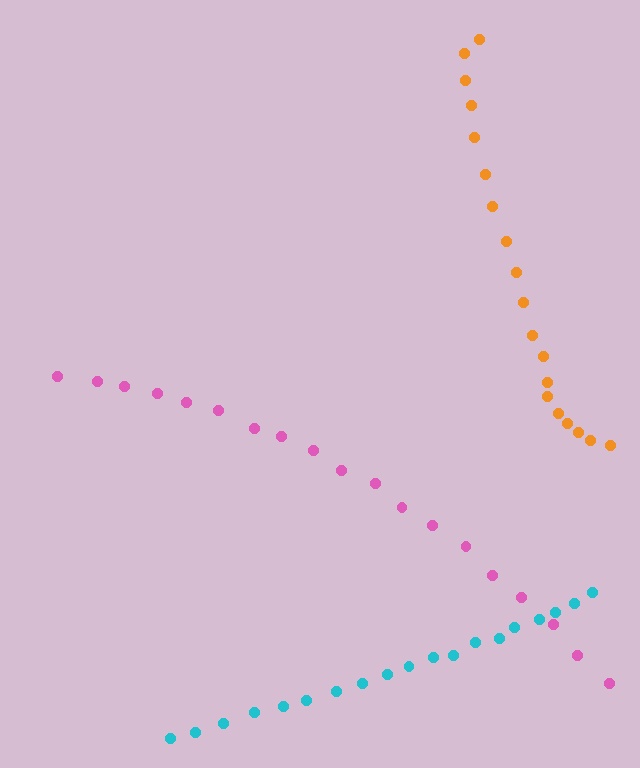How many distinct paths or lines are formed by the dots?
There are 3 distinct paths.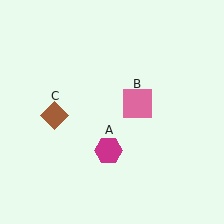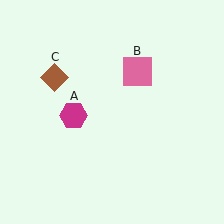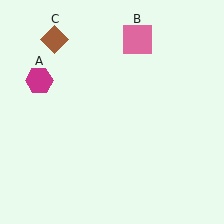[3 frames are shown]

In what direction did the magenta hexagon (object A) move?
The magenta hexagon (object A) moved up and to the left.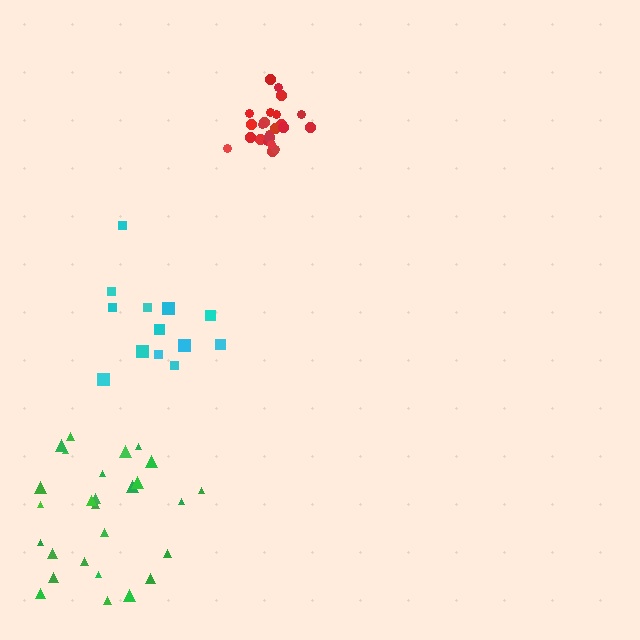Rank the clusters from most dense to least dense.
red, green, cyan.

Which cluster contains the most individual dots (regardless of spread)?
Green (27).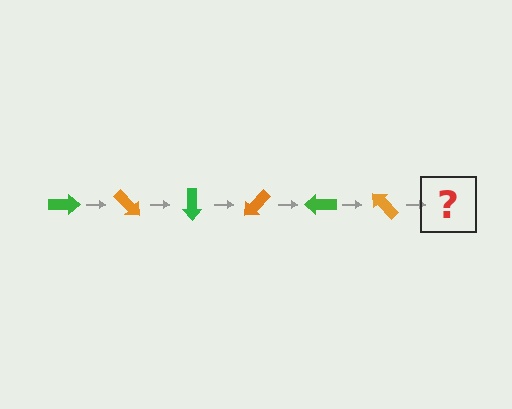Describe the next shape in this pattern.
It should be a green arrow, rotated 270 degrees from the start.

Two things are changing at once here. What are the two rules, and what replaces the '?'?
The two rules are that it rotates 45 degrees each step and the color cycles through green and orange. The '?' should be a green arrow, rotated 270 degrees from the start.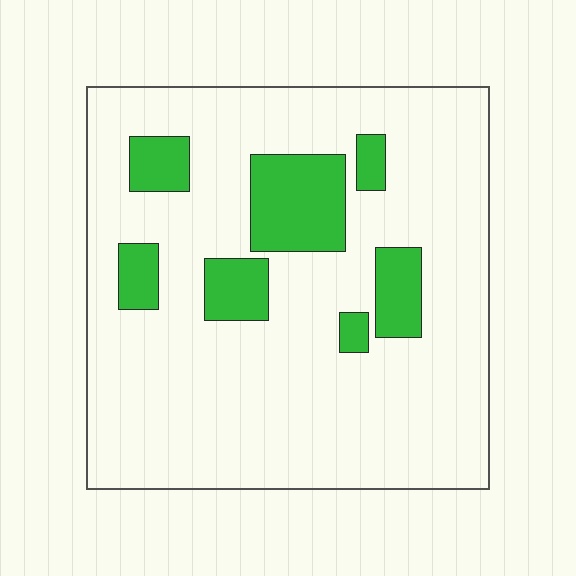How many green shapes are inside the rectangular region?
7.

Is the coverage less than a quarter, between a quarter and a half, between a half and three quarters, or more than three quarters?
Less than a quarter.